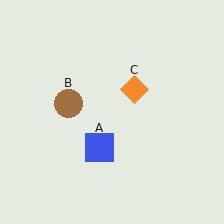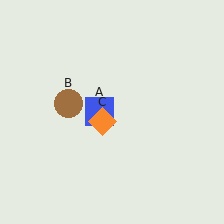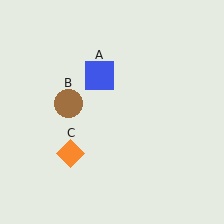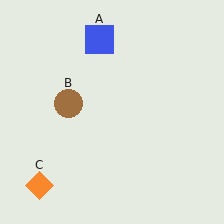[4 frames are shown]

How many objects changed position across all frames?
2 objects changed position: blue square (object A), orange diamond (object C).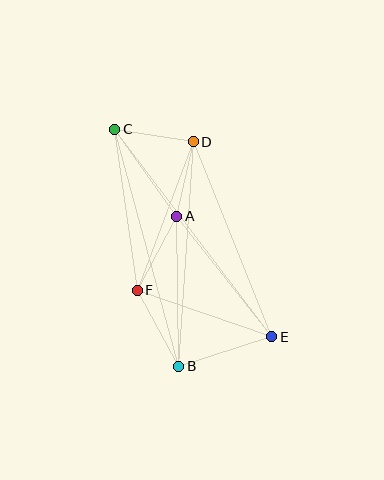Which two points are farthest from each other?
Points C and E are farthest from each other.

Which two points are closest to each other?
Points A and D are closest to each other.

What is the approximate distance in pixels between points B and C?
The distance between B and C is approximately 246 pixels.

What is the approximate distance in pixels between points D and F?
The distance between D and F is approximately 159 pixels.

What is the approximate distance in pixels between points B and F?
The distance between B and F is approximately 87 pixels.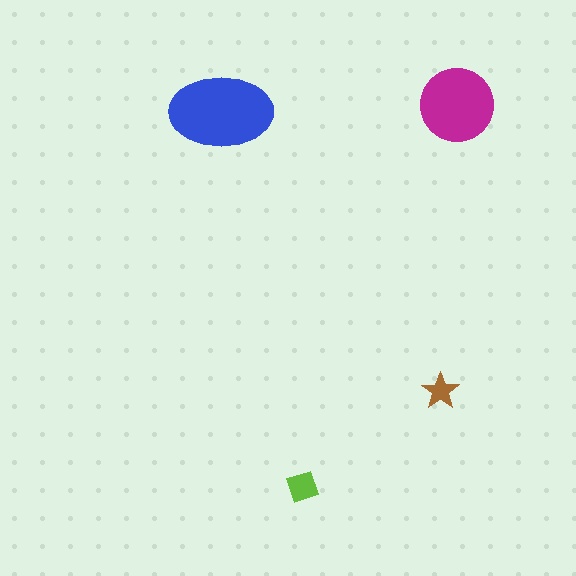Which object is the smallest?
The brown star.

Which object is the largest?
The blue ellipse.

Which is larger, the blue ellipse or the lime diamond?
The blue ellipse.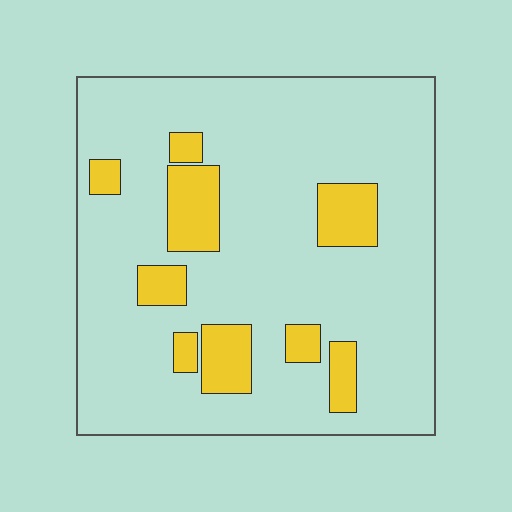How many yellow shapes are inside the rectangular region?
9.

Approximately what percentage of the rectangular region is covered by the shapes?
Approximately 15%.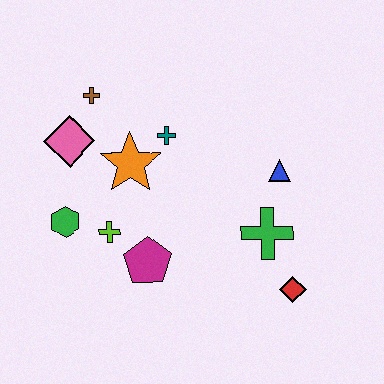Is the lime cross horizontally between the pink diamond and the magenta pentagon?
Yes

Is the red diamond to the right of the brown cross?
Yes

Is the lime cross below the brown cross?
Yes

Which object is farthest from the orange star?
The red diamond is farthest from the orange star.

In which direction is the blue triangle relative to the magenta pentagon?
The blue triangle is to the right of the magenta pentagon.